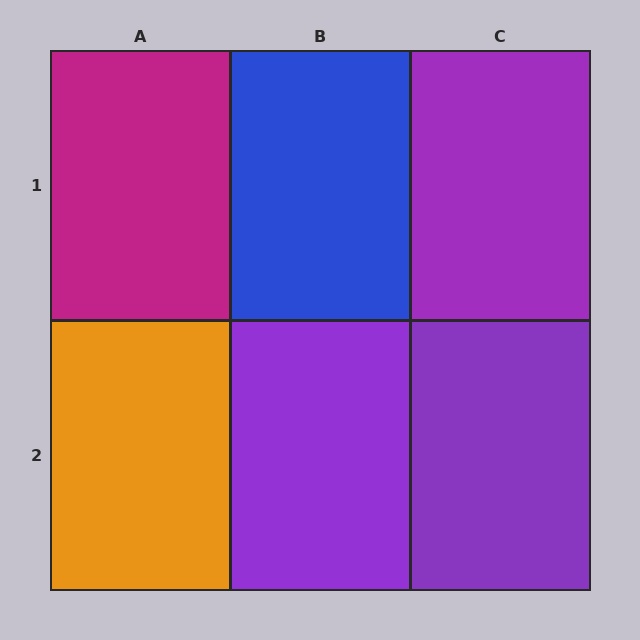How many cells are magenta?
1 cell is magenta.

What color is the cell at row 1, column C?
Purple.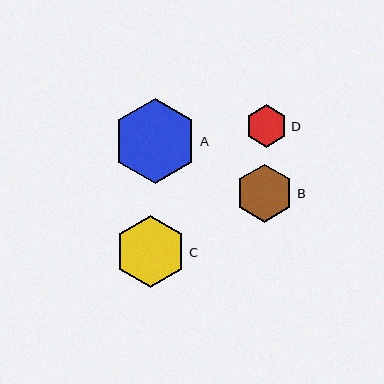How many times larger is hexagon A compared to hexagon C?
Hexagon A is approximately 1.2 times the size of hexagon C.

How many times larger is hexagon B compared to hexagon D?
Hexagon B is approximately 1.4 times the size of hexagon D.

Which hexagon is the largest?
Hexagon A is the largest with a size of approximately 85 pixels.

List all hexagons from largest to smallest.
From largest to smallest: A, C, B, D.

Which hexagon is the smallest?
Hexagon D is the smallest with a size of approximately 43 pixels.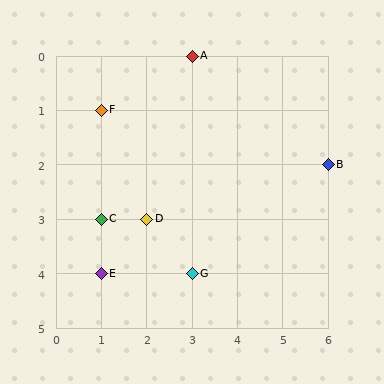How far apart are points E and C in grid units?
Points E and C are 1 row apart.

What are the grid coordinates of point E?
Point E is at grid coordinates (1, 4).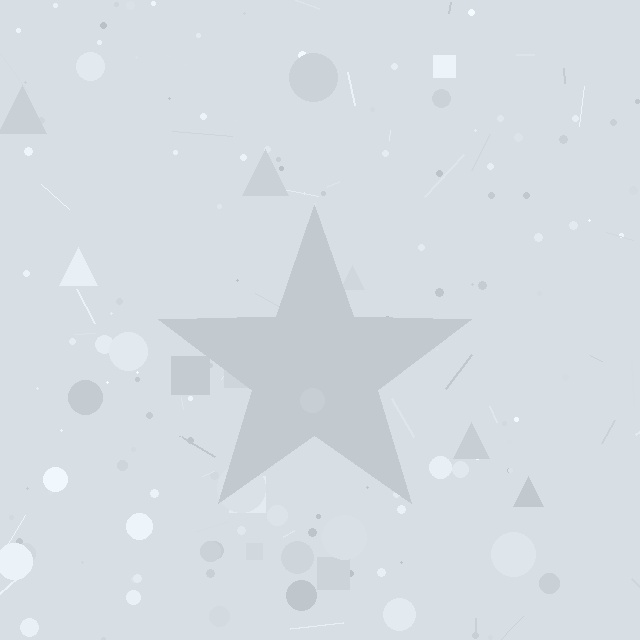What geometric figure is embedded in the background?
A star is embedded in the background.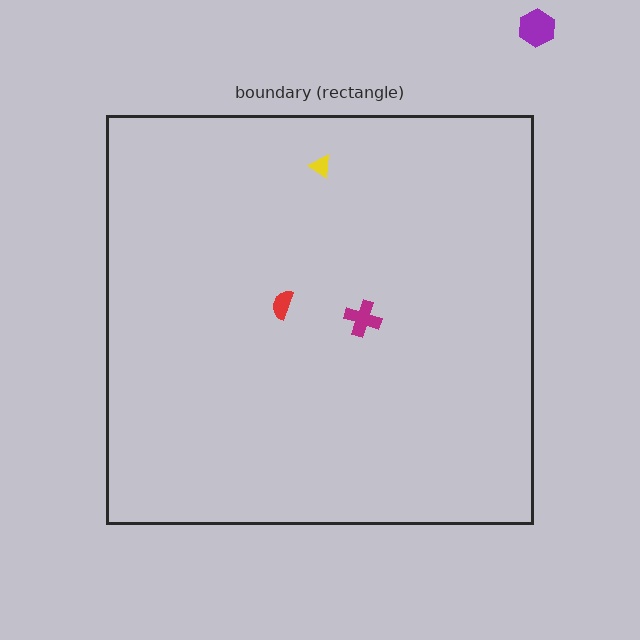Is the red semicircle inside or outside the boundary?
Inside.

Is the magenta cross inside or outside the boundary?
Inside.